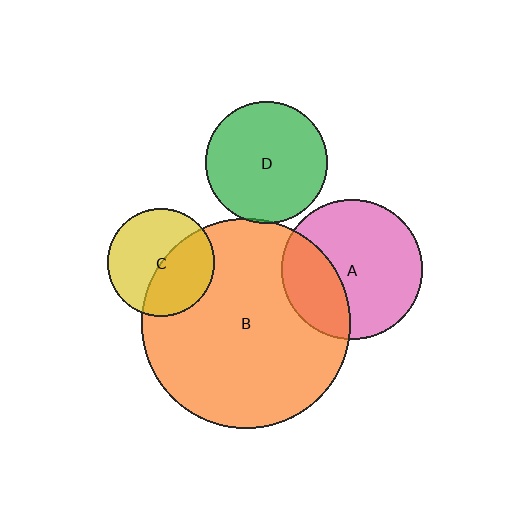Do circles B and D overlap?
Yes.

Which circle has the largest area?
Circle B (orange).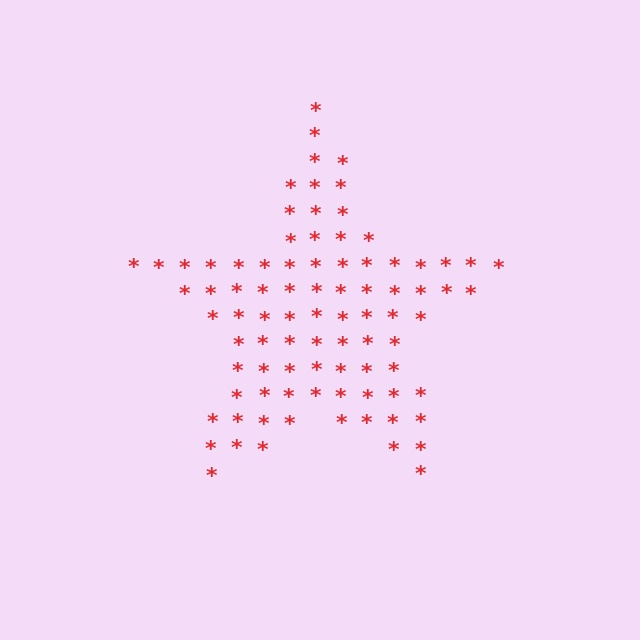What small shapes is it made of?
It is made of small asterisks.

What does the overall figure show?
The overall figure shows a star.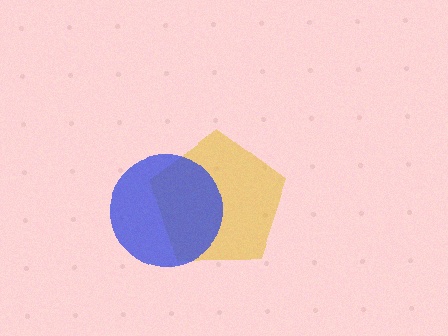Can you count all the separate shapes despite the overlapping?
Yes, there are 2 separate shapes.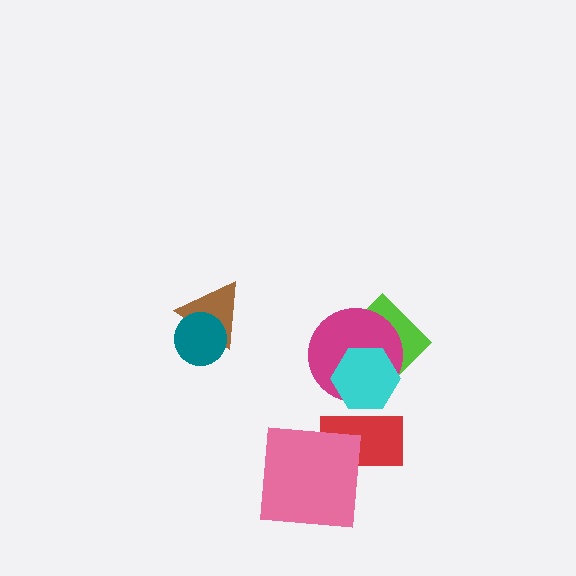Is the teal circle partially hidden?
No, no other shape covers it.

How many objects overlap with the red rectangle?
2 objects overlap with the red rectangle.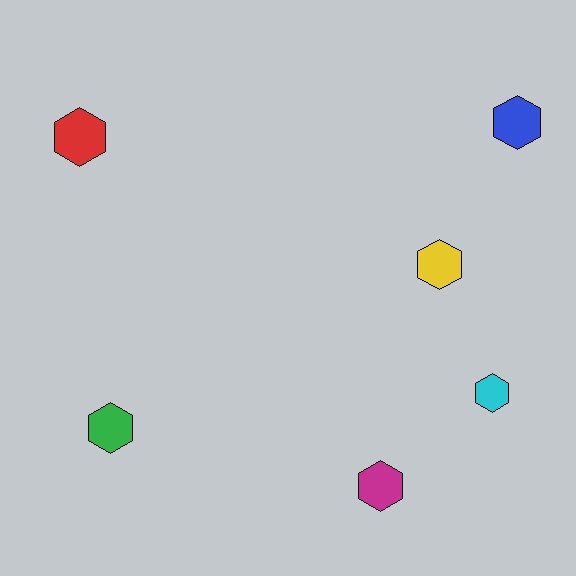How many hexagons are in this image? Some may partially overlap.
There are 6 hexagons.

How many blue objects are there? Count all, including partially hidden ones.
There is 1 blue object.